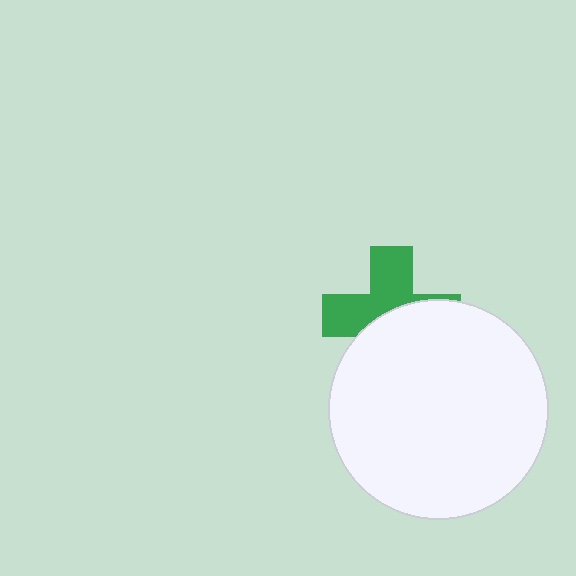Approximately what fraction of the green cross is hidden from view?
Roughly 50% of the green cross is hidden behind the white circle.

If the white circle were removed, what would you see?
You would see the complete green cross.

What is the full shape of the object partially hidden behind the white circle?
The partially hidden object is a green cross.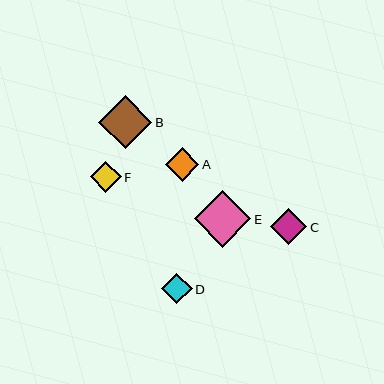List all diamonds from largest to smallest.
From largest to smallest: E, B, C, A, F, D.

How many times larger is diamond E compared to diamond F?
Diamond E is approximately 1.8 times the size of diamond F.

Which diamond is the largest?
Diamond E is the largest with a size of approximately 57 pixels.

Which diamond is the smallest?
Diamond D is the smallest with a size of approximately 31 pixels.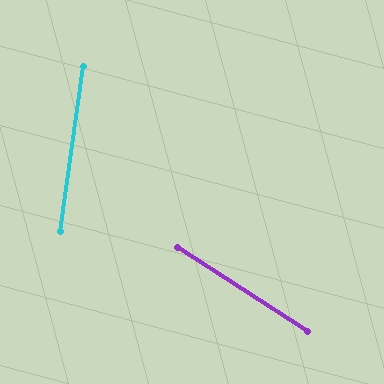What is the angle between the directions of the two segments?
Approximately 65 degrees.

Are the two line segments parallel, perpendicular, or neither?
Neither parallel nor perpendicular — they differ by about 65°.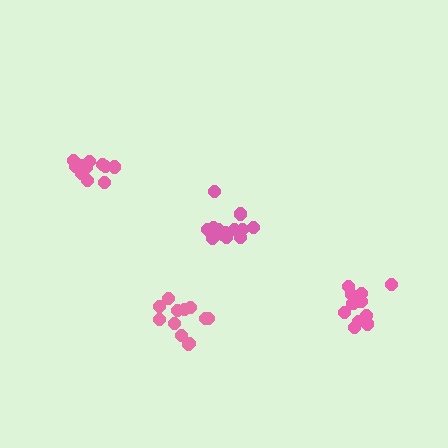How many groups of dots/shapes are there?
There are 4 groups.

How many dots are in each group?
Group 1: 13 dots, Group 2: 11 dots, Group 3: 13 dots, Group 4: 12 dots (49 total).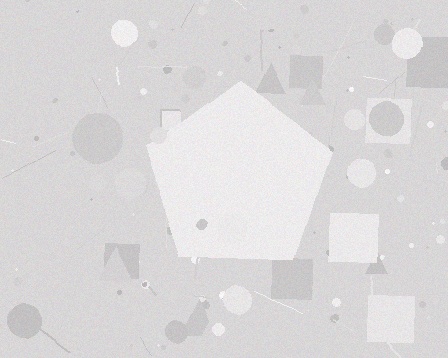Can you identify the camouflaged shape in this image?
The camouflaged shape is a pentagon.